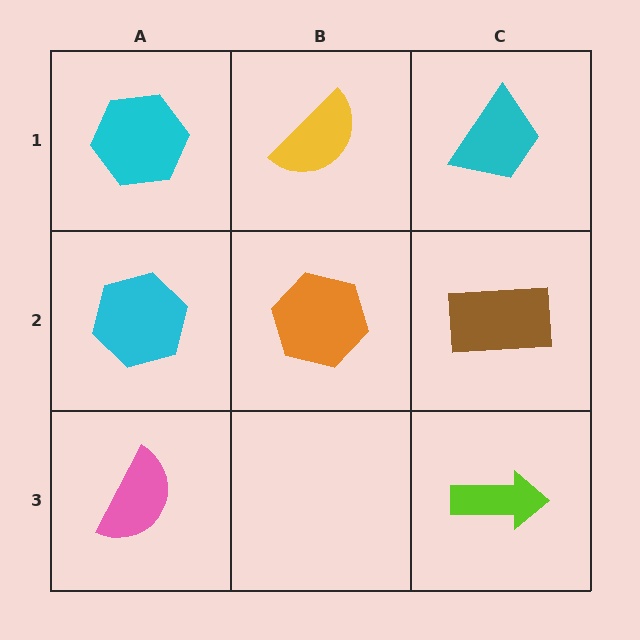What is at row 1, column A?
A cyan hexagon.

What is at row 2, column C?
A brown rectangle.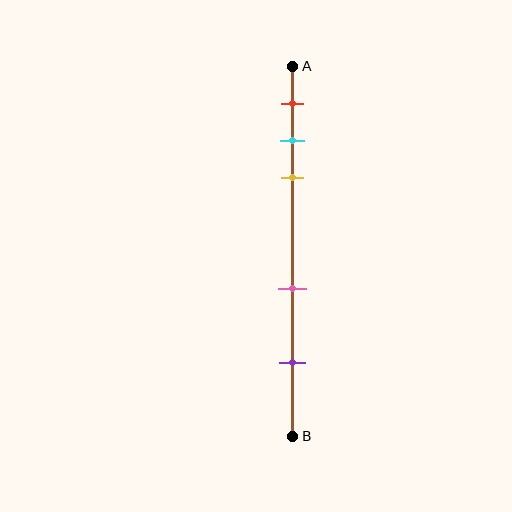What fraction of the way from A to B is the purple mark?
The purple mark is approximately 80% (0.8) of the way from A to B.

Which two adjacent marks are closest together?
The cyan and yellow marks are the closest adjacent pair.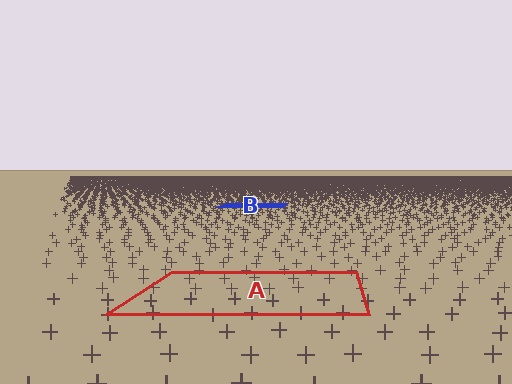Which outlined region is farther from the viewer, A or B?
Region B is farther from the viewer — the texture elements inside it appear smaller and more densely packed.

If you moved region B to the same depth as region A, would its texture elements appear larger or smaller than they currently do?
They would appear larger. At a closer depth, the same texture elements are projected at a bigger on-screen size.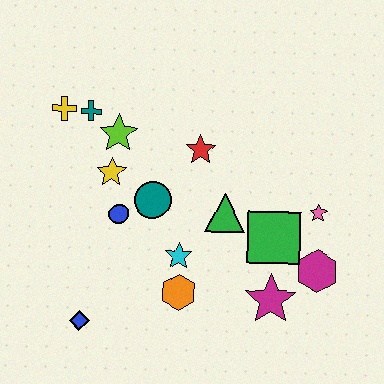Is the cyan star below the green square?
Yes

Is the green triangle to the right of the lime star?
Yes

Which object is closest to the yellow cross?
The teal cross is closest to the yellow cross.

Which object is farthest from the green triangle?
The yellow cross is farthest from the green triangle.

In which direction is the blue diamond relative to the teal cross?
The blue diamond is below the teal cross.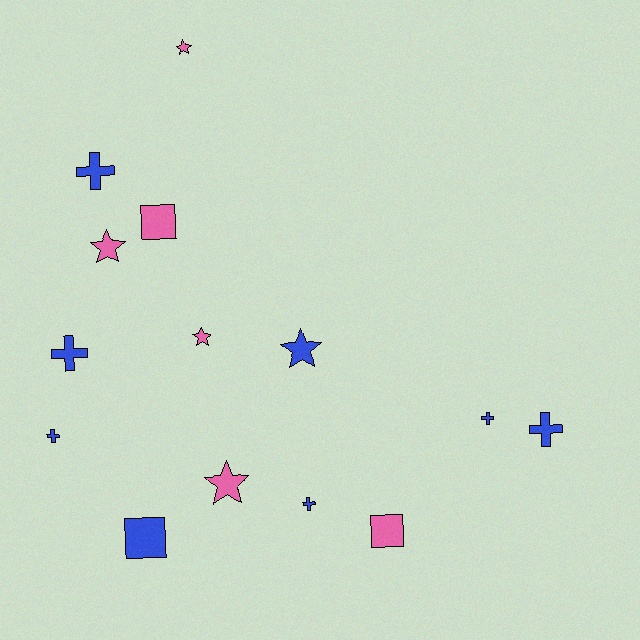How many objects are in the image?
There are 14 objects.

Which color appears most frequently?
Blue, with 8 objects.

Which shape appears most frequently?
Cross, with 6 objects.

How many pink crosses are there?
There are no pink crosses.